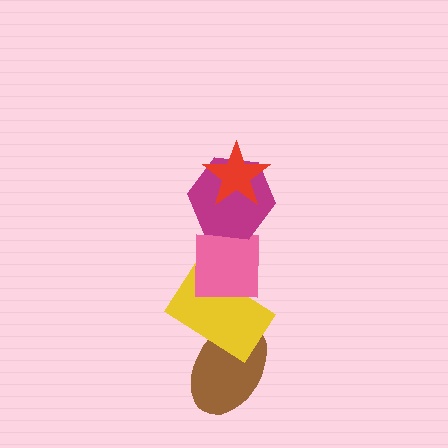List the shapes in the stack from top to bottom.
From top to bottom: the red star, the magenta hexagon, the pink square, the yellow rectangle, the brown ellipse.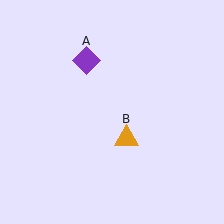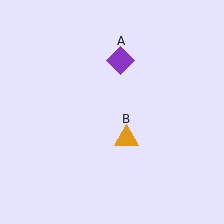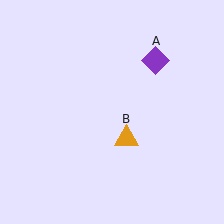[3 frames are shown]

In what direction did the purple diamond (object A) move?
The purple diamond (object A) moved right.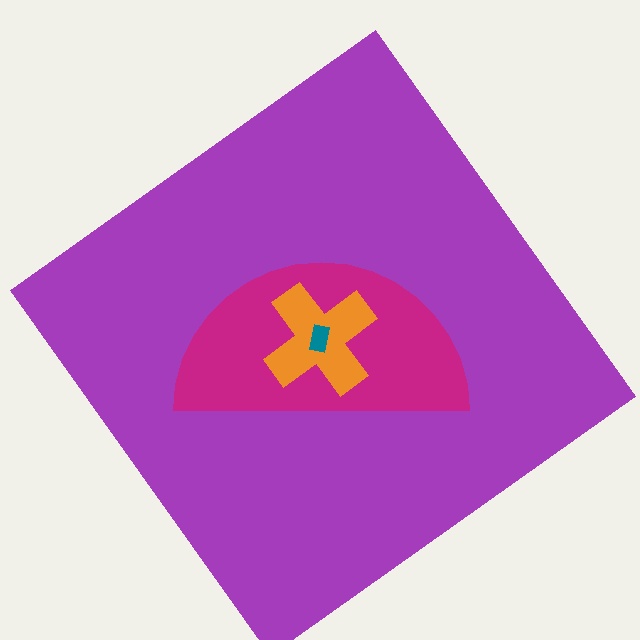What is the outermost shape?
The purple diamond.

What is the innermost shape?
The teal rectangle.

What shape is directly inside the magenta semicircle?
The orange cross.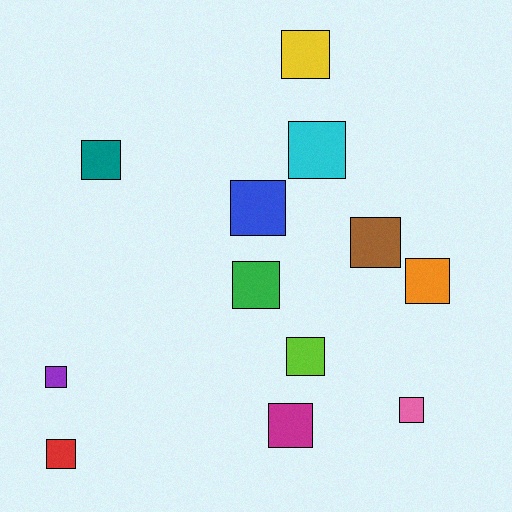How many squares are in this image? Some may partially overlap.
There are 12 squares.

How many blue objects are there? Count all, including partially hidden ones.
There is 1 blue object.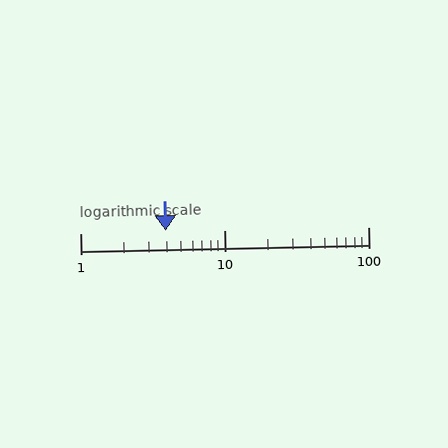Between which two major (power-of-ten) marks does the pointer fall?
The pointer is between 1 and 10.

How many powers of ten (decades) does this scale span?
The scale spans 2 decades, from 1 to 100.